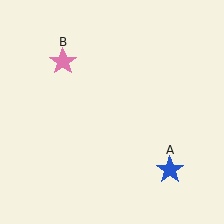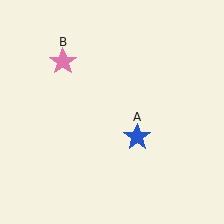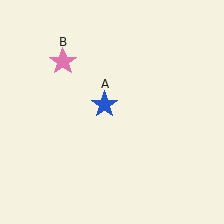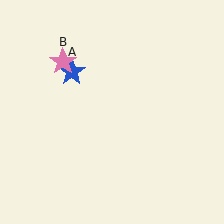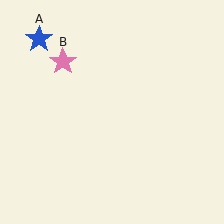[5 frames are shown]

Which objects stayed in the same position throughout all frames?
Pink star (object B) remained stationary.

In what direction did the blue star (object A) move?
The blue star (object A) moved up and to the left.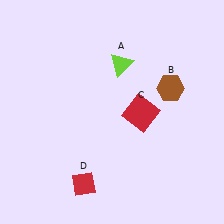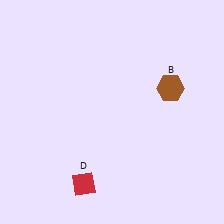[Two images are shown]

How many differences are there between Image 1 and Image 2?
There are 2 differences between the two images.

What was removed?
The red square (C), the lime triangle (A) were removed in Image 2.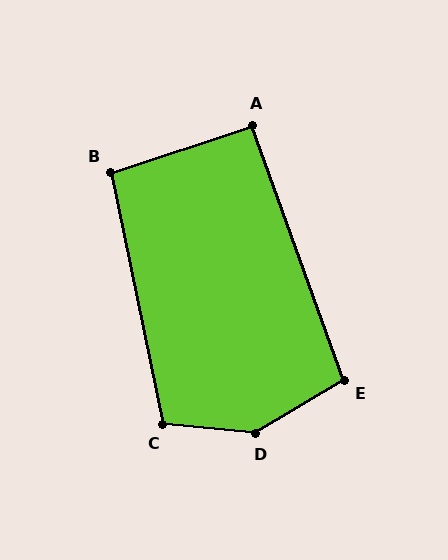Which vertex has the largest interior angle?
D, at approximately 143 degrees.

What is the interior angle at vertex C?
Approximately 108 degrees (obtuse).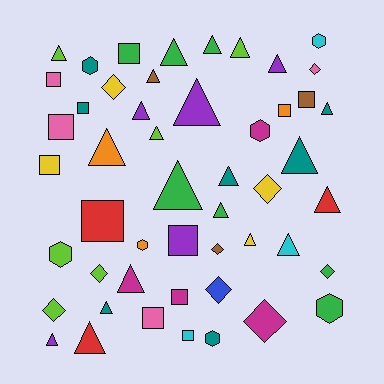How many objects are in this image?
There are 50 objects.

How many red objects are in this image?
There are 3 red objects.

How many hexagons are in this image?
There are 7 hexagons.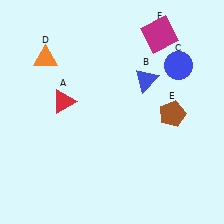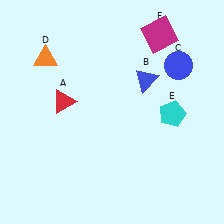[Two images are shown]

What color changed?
The pentagon (E) changed from brown in Image 1 to cyan in Image 2.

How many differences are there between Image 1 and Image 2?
There is 1 difference between the two images.